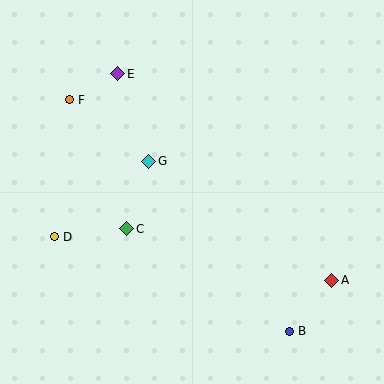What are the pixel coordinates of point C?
Point C is at (127, 229).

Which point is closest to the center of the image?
Point G at (149, 161) is closest to the center.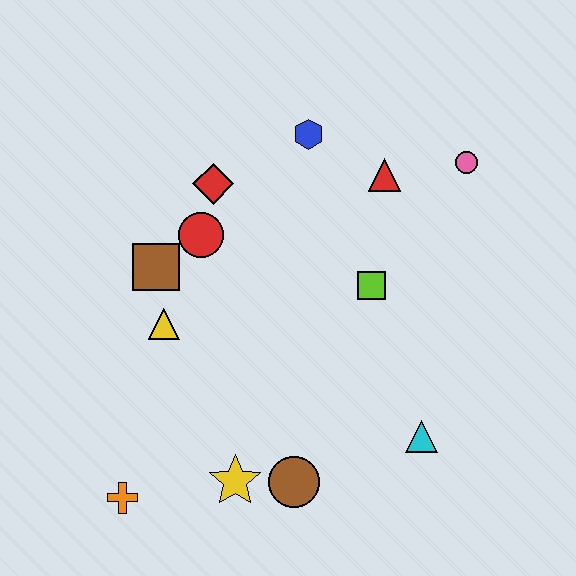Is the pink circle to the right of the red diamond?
Yes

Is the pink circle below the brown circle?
No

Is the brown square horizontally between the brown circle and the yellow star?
No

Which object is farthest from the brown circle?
The pink circle is farthest from the brown circle.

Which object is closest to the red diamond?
The red circle is closest to the red diamond.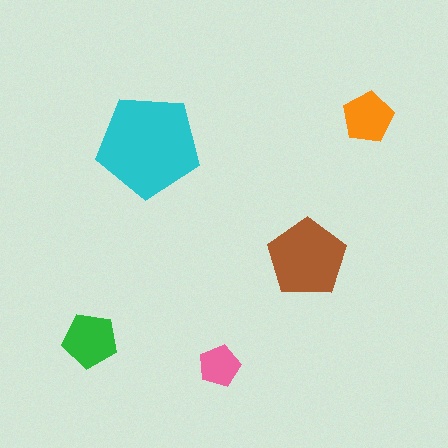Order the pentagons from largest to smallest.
the cyan one, the brown one, the green one, the orange one, the pink one.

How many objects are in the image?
There are 5 objects in the image.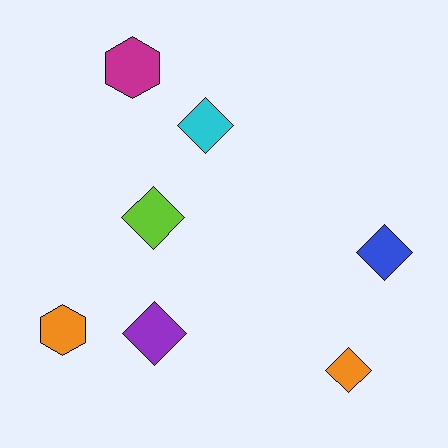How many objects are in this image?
There are 7 objects.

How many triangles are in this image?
There are no triangles.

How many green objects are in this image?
There are no green objects.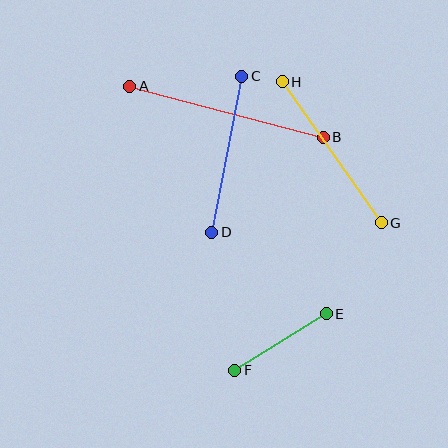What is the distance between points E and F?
The distance is approximately 108 pixels.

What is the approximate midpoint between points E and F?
The midpoint is at approximately (280, 342) pixels.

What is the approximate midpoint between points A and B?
The midpoint is at approximately (227, 112) pixels.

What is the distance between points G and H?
The distance is approximately 172 pixels.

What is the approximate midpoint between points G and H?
The midpoint is at approximately (332, 152) pixels.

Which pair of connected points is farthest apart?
Points A and B are farthest apart.